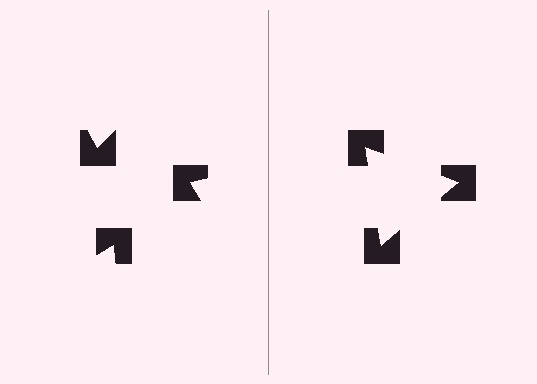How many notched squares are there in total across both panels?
6 — 3 on each side.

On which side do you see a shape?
An illusory triangle appears on the right side. On the left side the wedge cuts are rotated, so no coherent shape forms.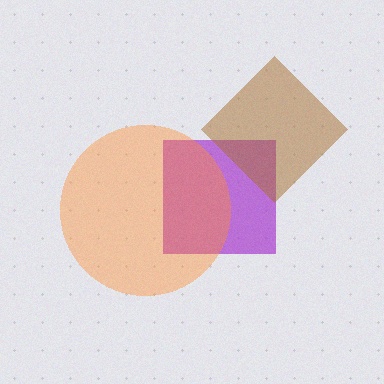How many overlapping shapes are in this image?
There are 3 overlapping shapes in the image.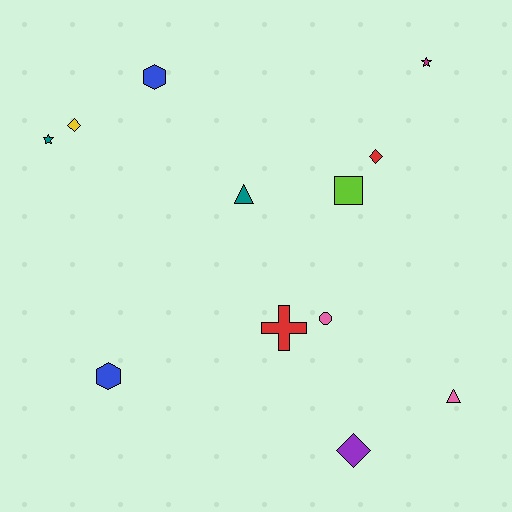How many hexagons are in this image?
There are 2 hexagons.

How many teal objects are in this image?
There are 2 teal objects.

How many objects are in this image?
There are 12 objects.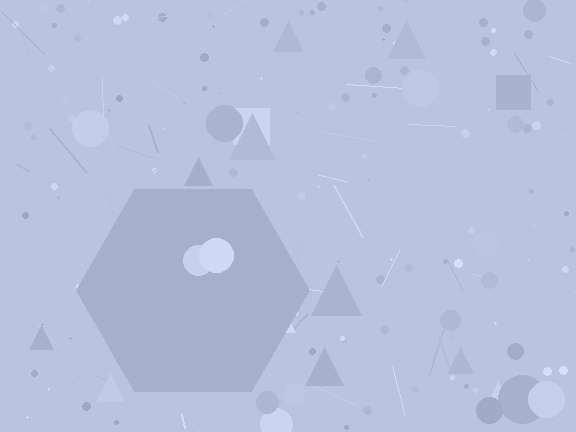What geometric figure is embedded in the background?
A hexagon is embedded in the background.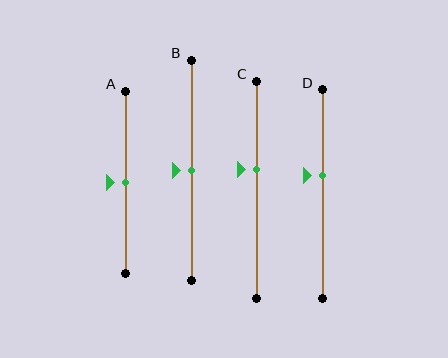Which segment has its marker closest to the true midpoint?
Segment A has its marker closest to the true midpoint.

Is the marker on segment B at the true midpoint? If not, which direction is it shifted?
Yes, the marker on segment B is at the true midpoint.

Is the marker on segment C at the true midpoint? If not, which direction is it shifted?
No, the marker on segment C is shifted upward by about 9% of the segment length.